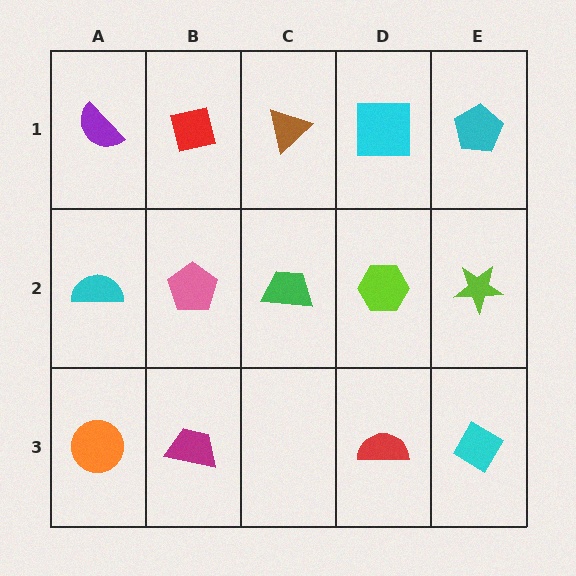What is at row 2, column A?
A cyan semicircle.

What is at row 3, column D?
A red semicircle.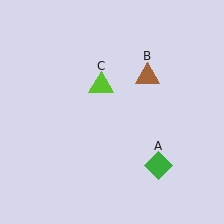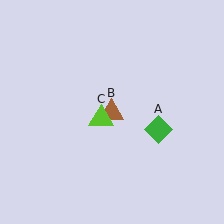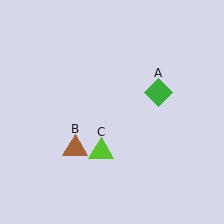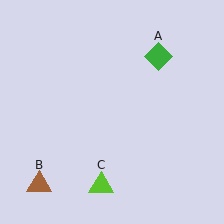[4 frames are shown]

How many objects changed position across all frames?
3 objects changed position: green diamond (object A), brown triangle (object B), lime triangle (object C).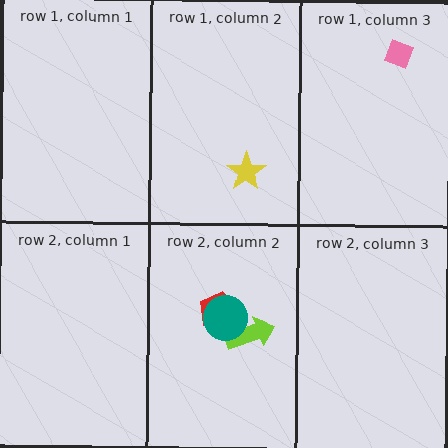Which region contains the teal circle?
The row 2, column 2 region.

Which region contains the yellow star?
The row 1, column 2 region.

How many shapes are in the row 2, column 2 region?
3.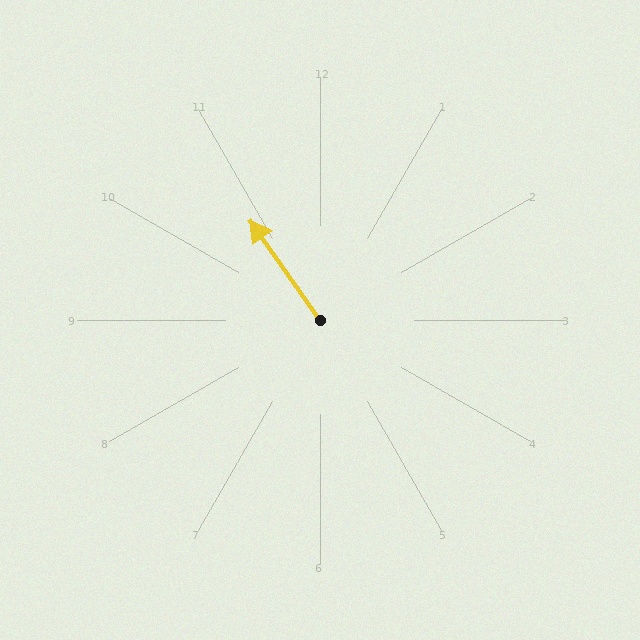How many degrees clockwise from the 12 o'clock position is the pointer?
Approximately 325 degrees.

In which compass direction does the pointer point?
Northwest.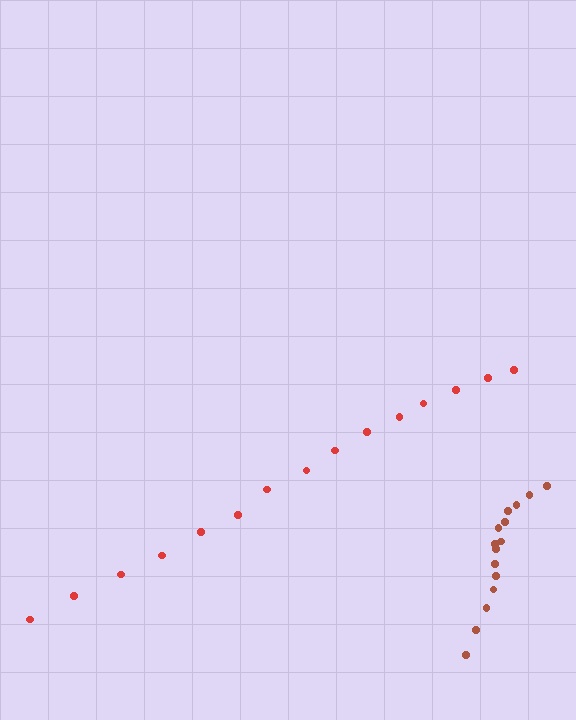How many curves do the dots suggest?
There are 2 distinct paths.